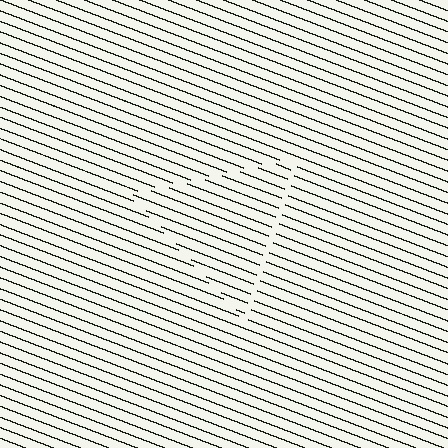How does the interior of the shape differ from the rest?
The interior of the shape contains the same grating, shifted by half a period — the contour is defined by the phase discontinuity where line-ends from the inner and outer gratings abut.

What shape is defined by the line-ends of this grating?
An illusory triangle. The interior of the shape contains the same grating, shifted by half a period — the contour is defined by the phase discontinuity where line-ends from the inner and outer gratings abut.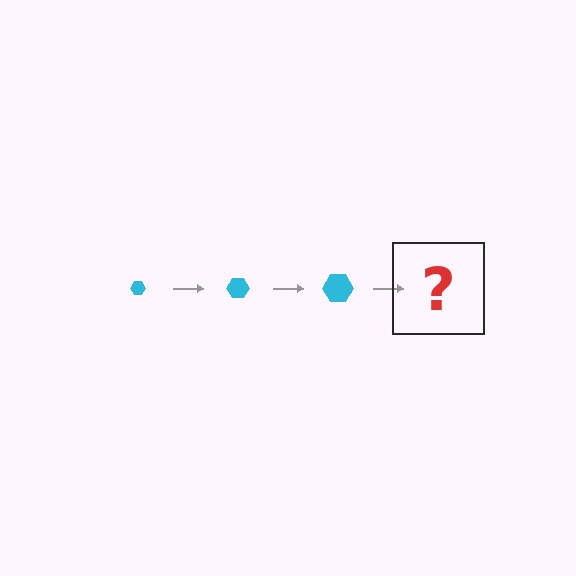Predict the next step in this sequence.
The next step is a cyan hexagon, larger than the previous one.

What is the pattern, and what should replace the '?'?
The pattern is that the hexagon gets progressively larger each step. The '?' should be a cyan hexagon, larger than the previous one.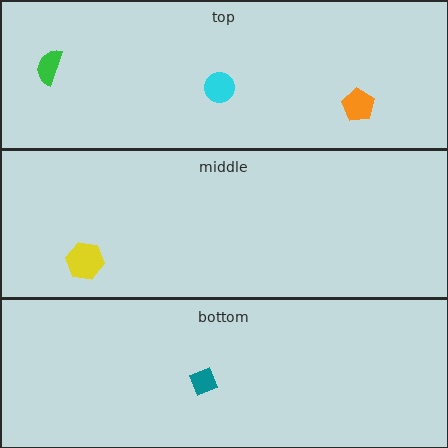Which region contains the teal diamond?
The bottom region.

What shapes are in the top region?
The orange pentagon, the green semicircle, the cyan circle.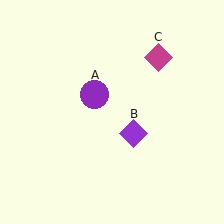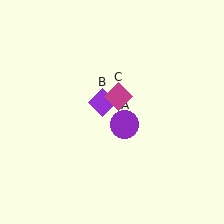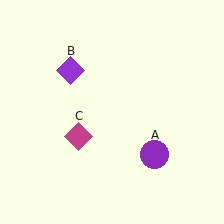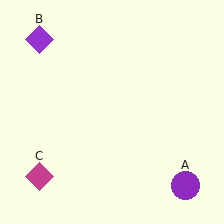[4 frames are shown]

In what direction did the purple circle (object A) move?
The purple circle (object A) moved down and to the right.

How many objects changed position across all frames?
3 objects changed position: purple circle (object A), purple diamond (object B), magenta diamond (object C).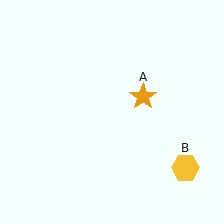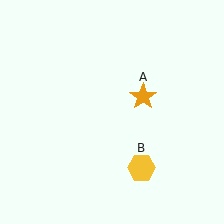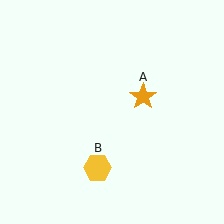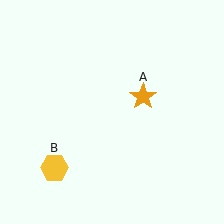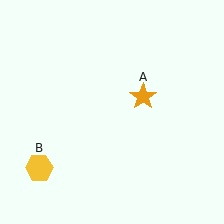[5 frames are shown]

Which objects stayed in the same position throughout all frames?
Orange star (object A) remained stationary.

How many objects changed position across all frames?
1 object changed position: yellow hexagon (object B).